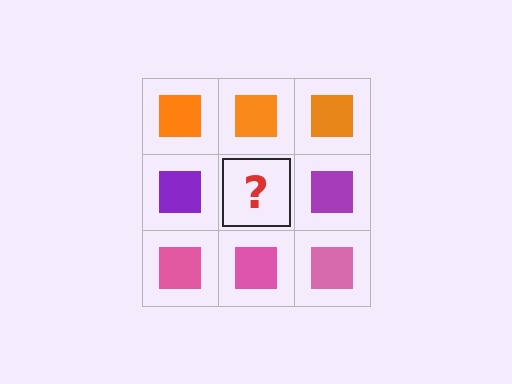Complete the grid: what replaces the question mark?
The question mark should be replaced with a purple square.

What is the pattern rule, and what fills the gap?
The rule is that each row has a consistent color. The gap should be filled with a purple square.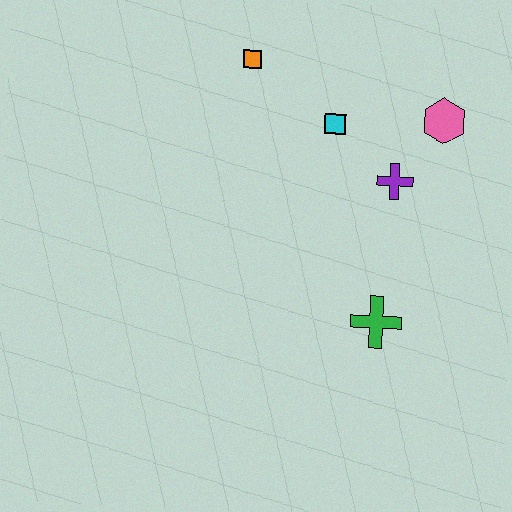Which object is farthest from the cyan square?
The green cross is farthest from the cyan square.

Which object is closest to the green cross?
The purple cross is closest to the green cross.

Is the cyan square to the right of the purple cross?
No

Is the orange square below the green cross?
No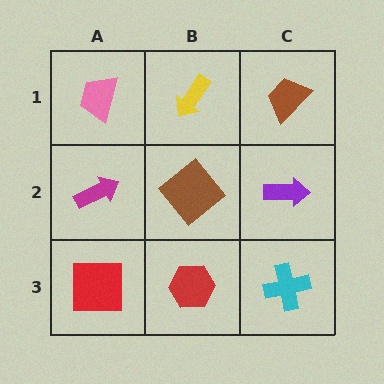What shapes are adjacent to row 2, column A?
A pink trapezoid (row 1, column A), a red square (row 3, column A), a brown diamond (row 2, column B).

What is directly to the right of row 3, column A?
A red hexagon.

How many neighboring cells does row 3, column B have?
3.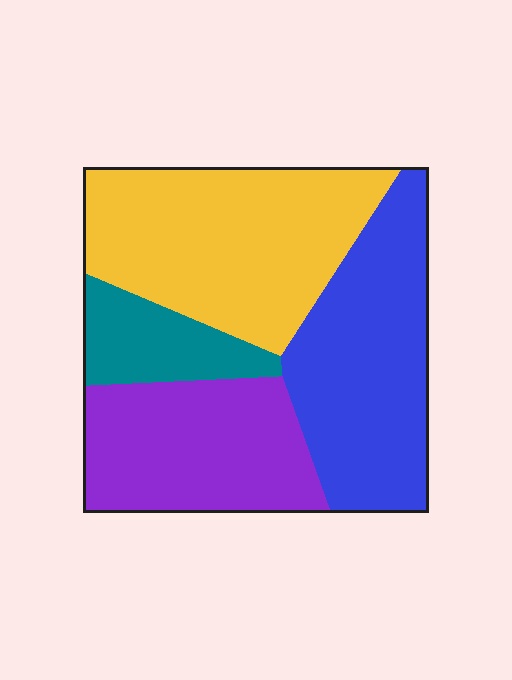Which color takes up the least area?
Teal, at roughly 10%.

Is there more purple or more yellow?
Yellow.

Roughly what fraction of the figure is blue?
Blue takes up between a quarter and a half of the figure.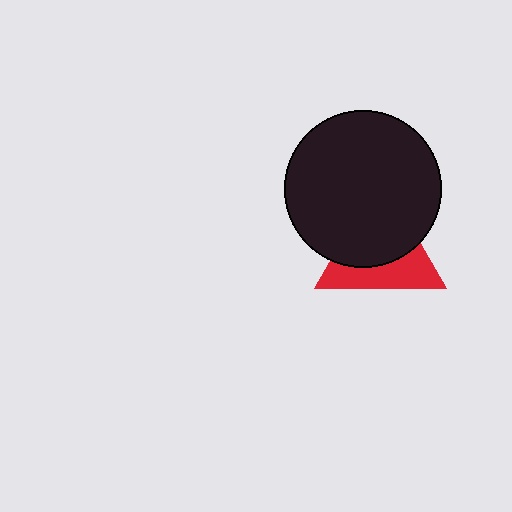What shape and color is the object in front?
The object in front is a black circle.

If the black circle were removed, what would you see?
You would see the complete red triangle.